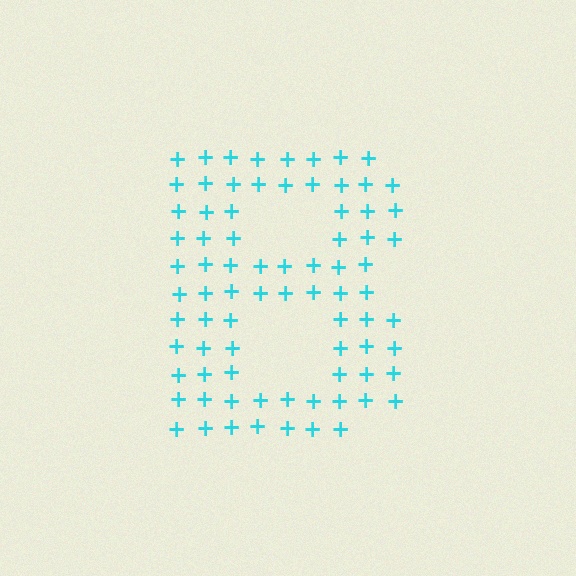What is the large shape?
The large shape is the letter B.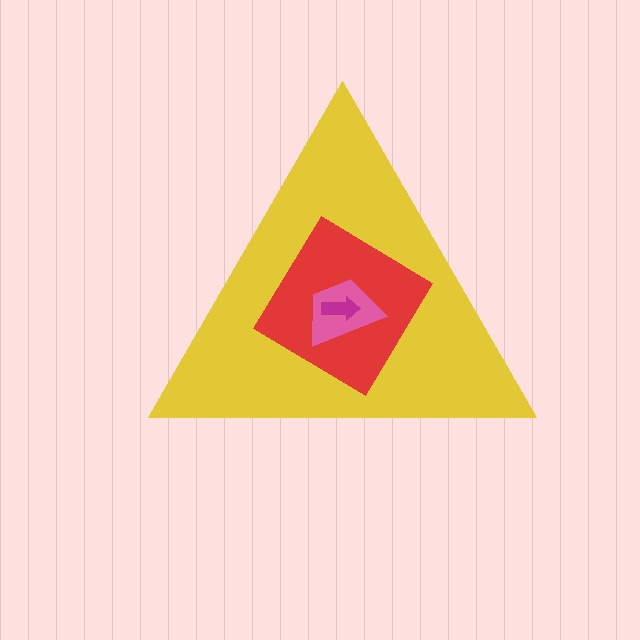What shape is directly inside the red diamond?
The pink trapezoid.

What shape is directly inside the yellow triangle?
The red diamond.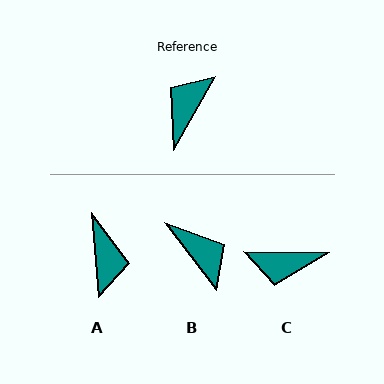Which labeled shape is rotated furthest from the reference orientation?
A, about 147 degrees away.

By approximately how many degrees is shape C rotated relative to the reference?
Approximately 119 degrees counter-clockwise.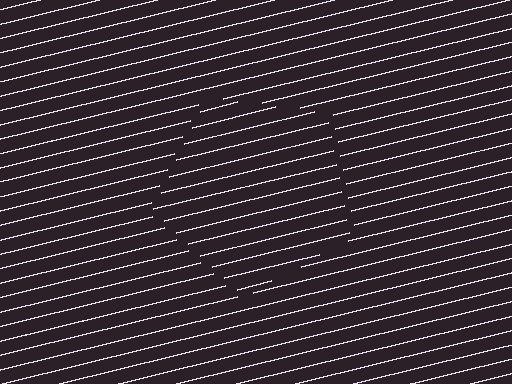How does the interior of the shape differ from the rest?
The interior of the shape contains the same grating, shifted by half a period — the contour is defined by the phase discontinuity where line-ends from the inner and outer gratings abut.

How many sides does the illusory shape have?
5 sides — the line-ends trace a pentagon.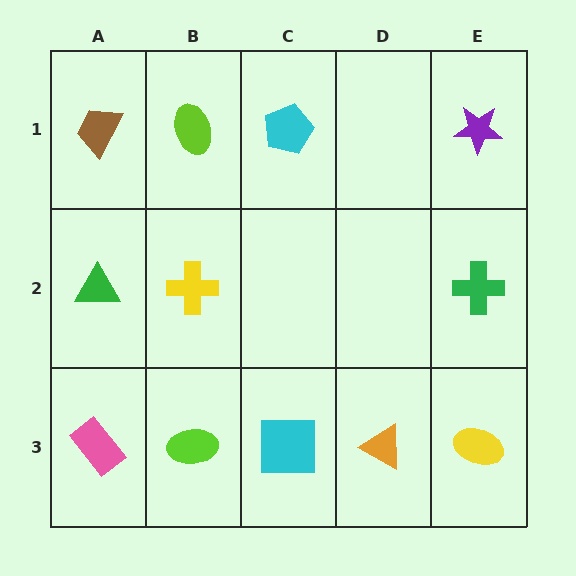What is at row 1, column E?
A purple star.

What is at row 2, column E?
A green cross.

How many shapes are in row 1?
4 shapes.